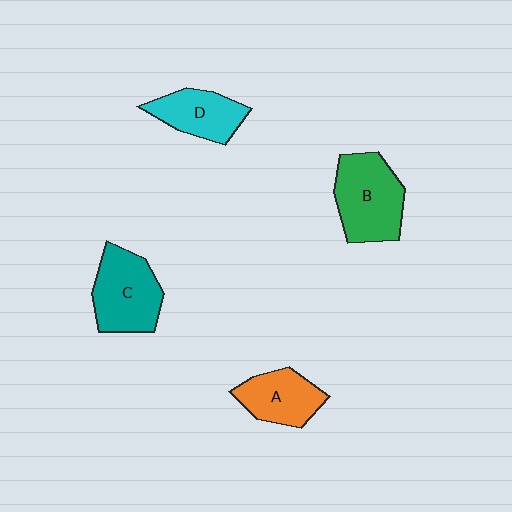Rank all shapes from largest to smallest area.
From largest to smallest: B (green), C (teal), A (orange), D (cyan).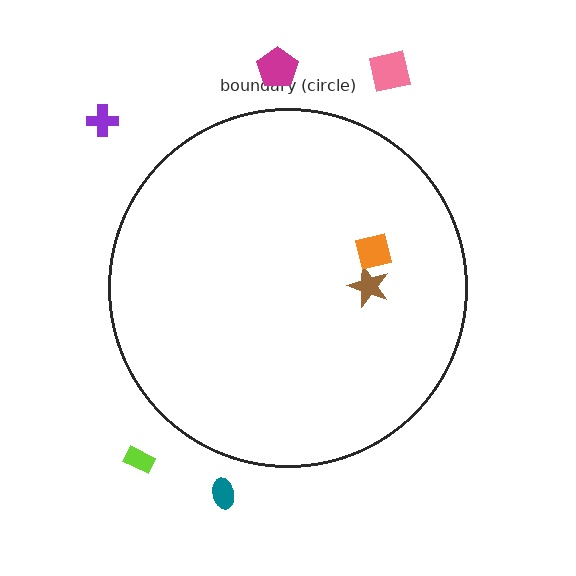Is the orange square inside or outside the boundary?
Inside.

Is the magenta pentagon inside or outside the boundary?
Outside.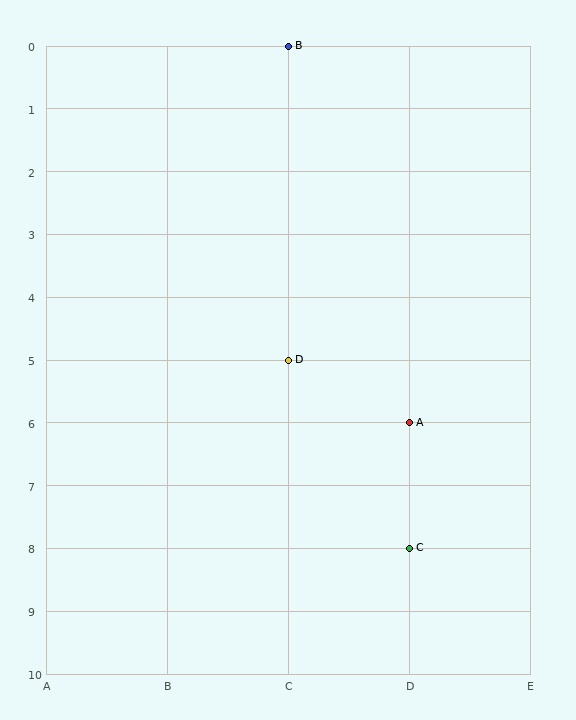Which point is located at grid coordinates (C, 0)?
Point B is at (C, 0).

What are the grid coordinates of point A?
Point A is at grid coordinates (D, 6).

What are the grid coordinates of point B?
Point B is at grid coordinates (C, 0).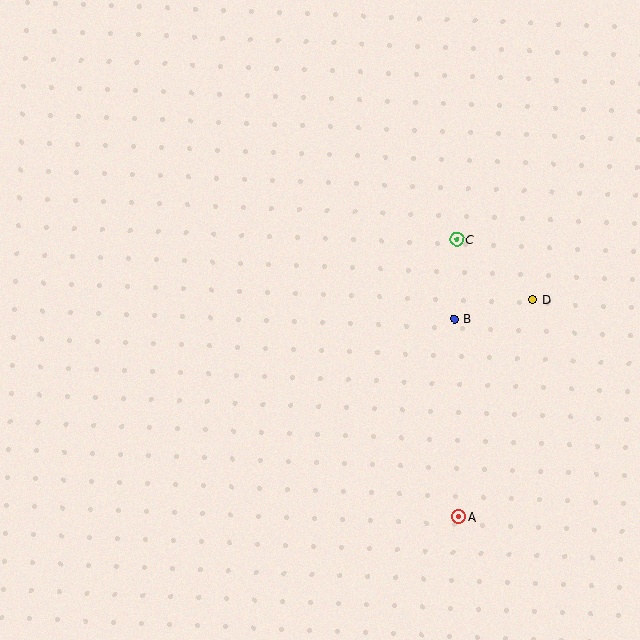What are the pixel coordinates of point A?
Point A is at (459, 517).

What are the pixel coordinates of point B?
Point B is at (455, 319).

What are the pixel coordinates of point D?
Point D is at (533, 299).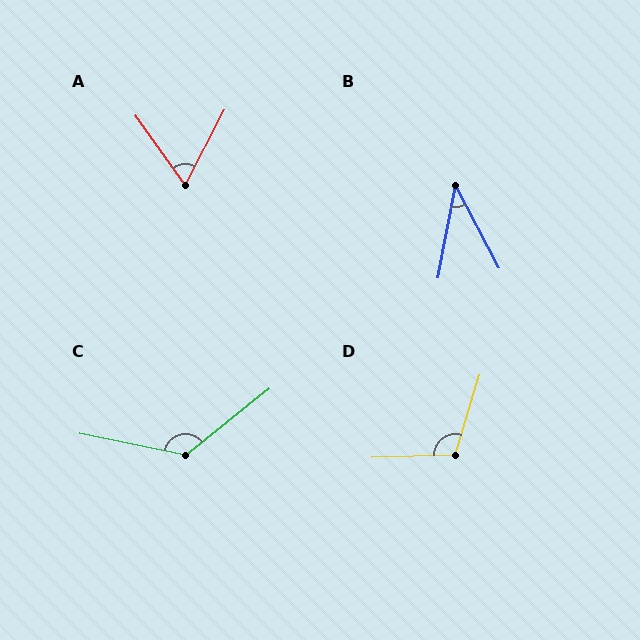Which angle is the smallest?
B, at approximately 39 degrees.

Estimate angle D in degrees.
Approximately 109 degrees.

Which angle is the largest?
C, at approximately 130 degrees.